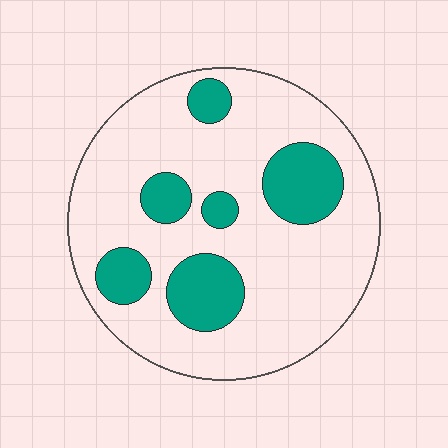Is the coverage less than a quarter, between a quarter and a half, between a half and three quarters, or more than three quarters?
Less than a quarter.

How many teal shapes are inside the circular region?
6.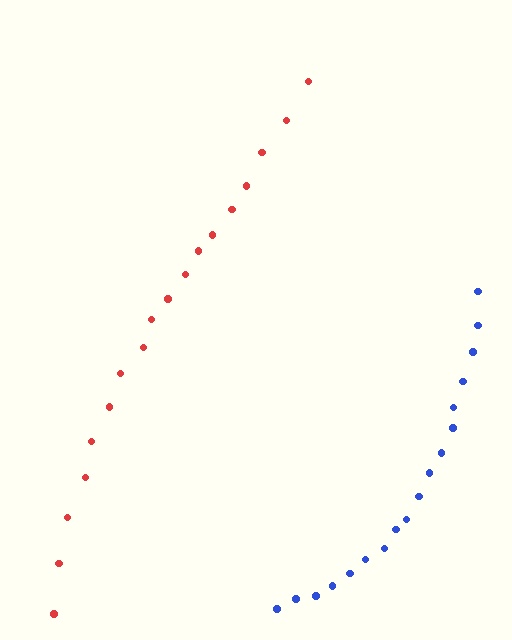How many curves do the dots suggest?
There are 2 distinct paths.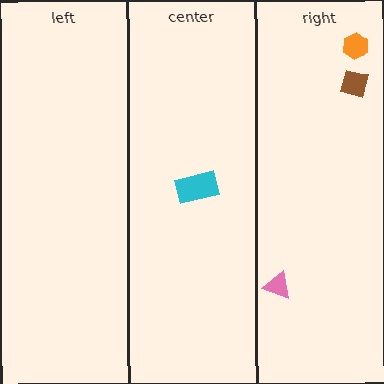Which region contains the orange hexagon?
The right region.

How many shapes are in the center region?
1.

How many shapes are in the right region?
3.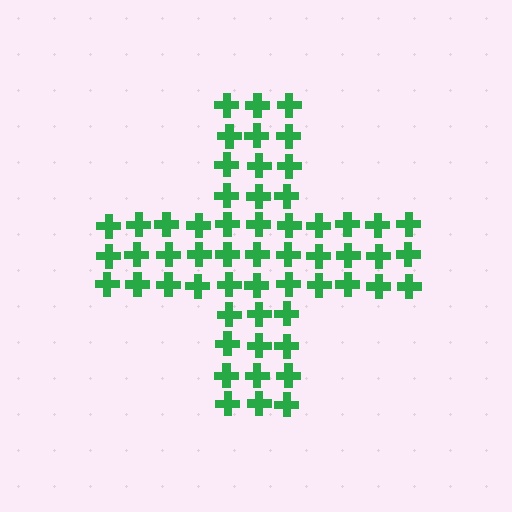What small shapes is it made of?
It is made of small crosses.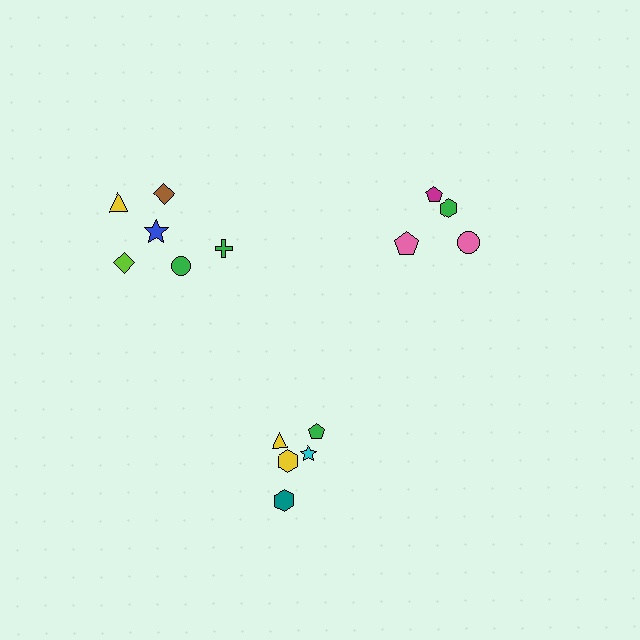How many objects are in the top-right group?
There are 4 objects.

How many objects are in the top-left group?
There are 6 objects.